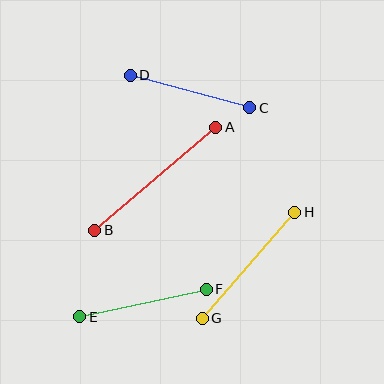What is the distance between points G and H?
The distance is approximately 140 pixels.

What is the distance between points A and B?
The distance is approximately 159 pixels.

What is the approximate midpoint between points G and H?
The midpoint is at approximately (249, 265) pixels.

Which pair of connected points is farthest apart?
Points A and B are farthest apart.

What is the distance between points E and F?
The distance is approximately 130 pixels.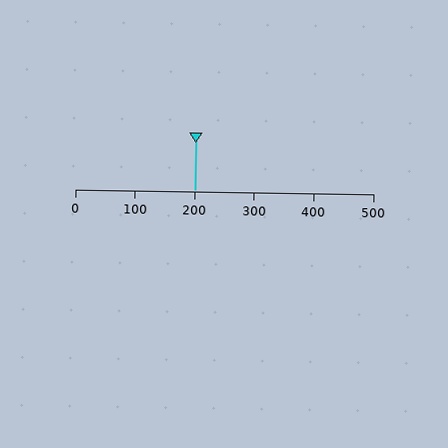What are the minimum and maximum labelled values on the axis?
The axis runs from 0 to 500.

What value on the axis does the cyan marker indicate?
The marker indicates approximately 200.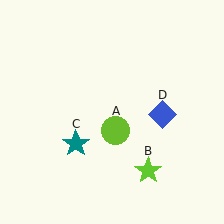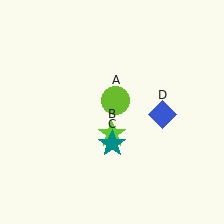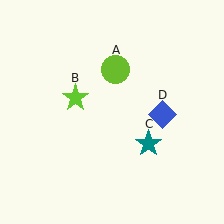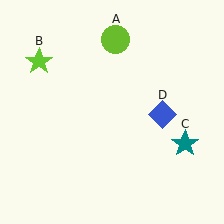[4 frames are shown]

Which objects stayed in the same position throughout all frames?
Blue diamond (object D) remained stationary.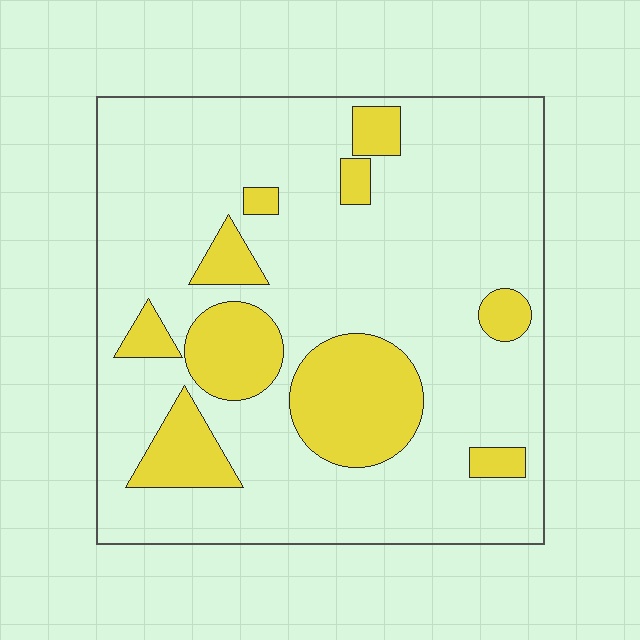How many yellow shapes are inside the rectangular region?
10.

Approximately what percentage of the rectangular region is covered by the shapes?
Approximately 20%.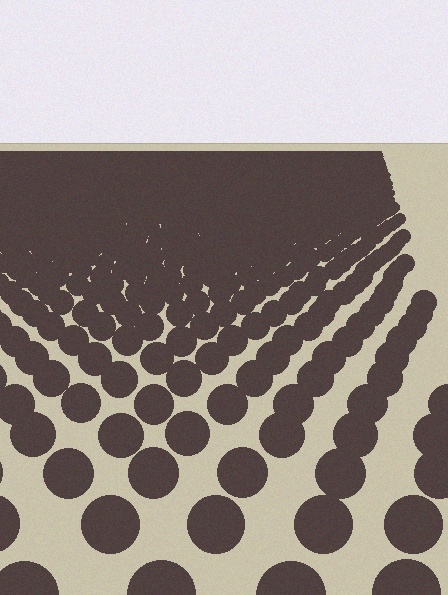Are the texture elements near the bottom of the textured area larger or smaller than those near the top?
Larger. Near the bottom, elements are closer to the viewer and appear at a bigger on-screen size.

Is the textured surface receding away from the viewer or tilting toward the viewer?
The surface is receding away from the viewer. Texture elements get smaller and denser toward the top.